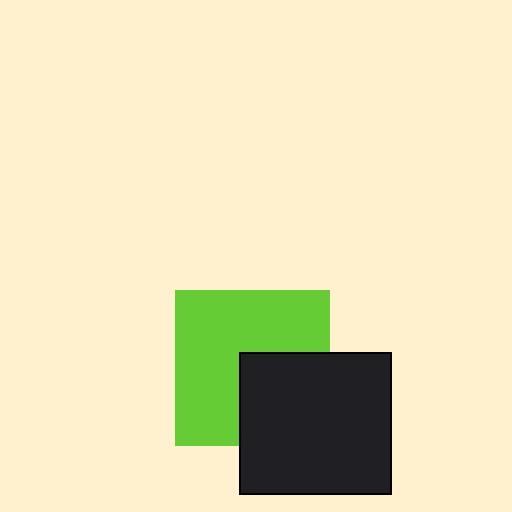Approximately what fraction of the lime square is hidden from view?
Roughly 35% of the lime square is hidden behind the black rectangle.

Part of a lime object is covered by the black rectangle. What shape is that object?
It is a square.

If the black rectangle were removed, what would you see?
You would see the complete lime square.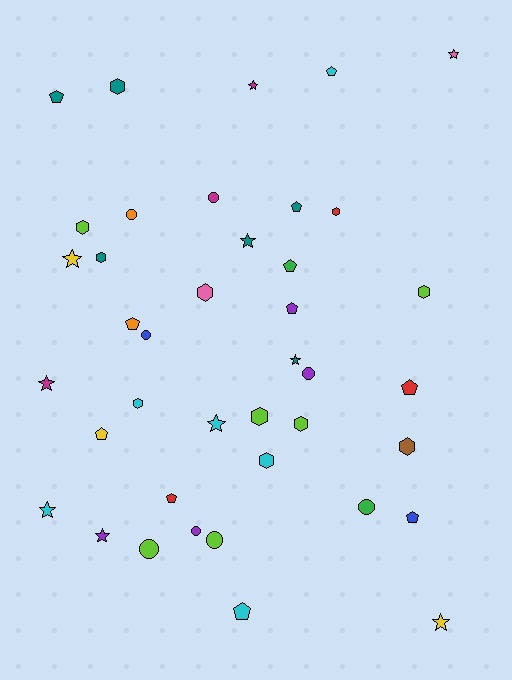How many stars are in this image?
There are 10 stars.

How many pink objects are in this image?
There are 2 pink objects.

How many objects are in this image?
There are 40 objects.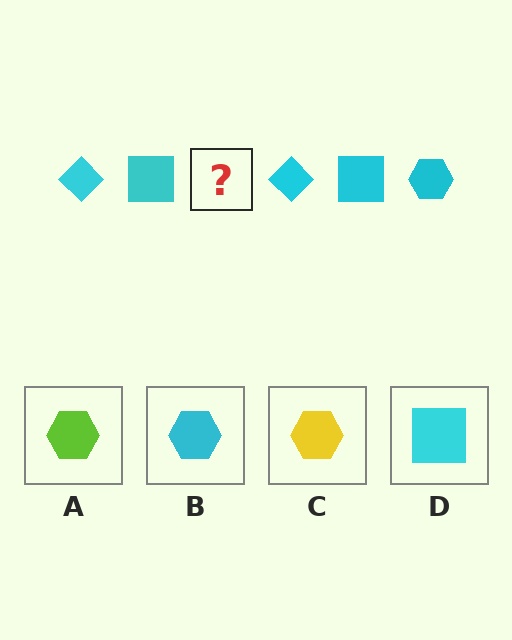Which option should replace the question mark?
Option B.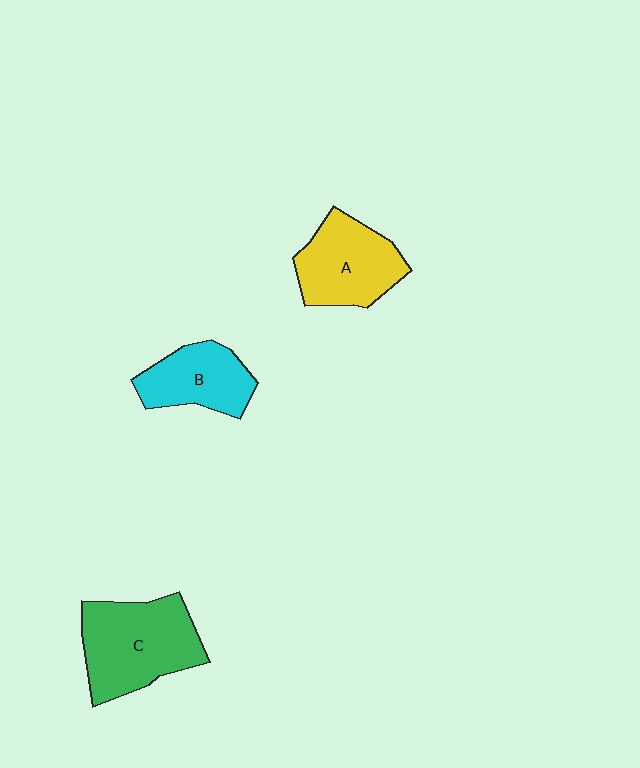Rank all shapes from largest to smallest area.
From largest to smallest: C (green), A (yellow), B (cyan).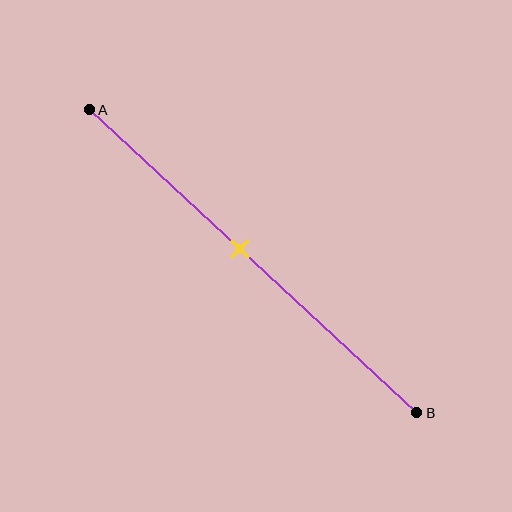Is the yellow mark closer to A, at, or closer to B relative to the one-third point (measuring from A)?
The yellow mark is closer to point B than the one-third point of segment AB.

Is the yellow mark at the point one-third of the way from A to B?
No, the mark is at about 45% from A, not at the 33% one-third point.